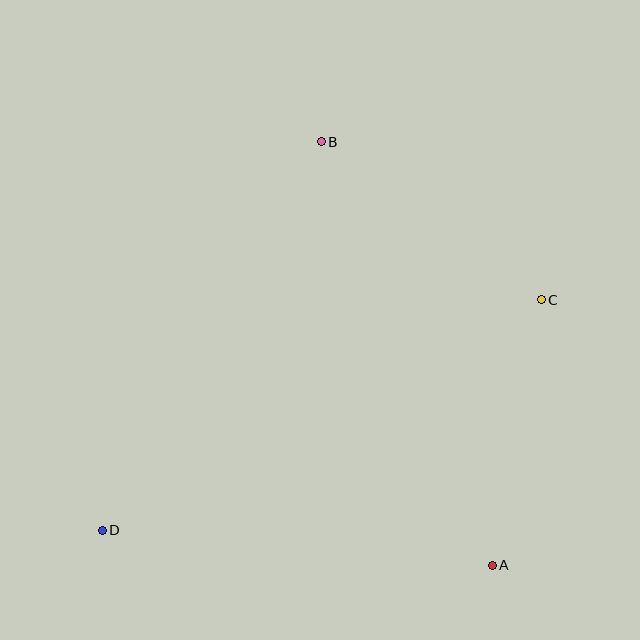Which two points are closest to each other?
Points A and C are closest to each other.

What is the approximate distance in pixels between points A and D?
The distance between A and D is approximately 391 pixels.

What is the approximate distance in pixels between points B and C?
The distance between B and C is approximately 271 pixels.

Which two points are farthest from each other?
Points C and D are farthest from each other.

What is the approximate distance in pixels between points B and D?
The distance between B and D is approximately 446 pixels.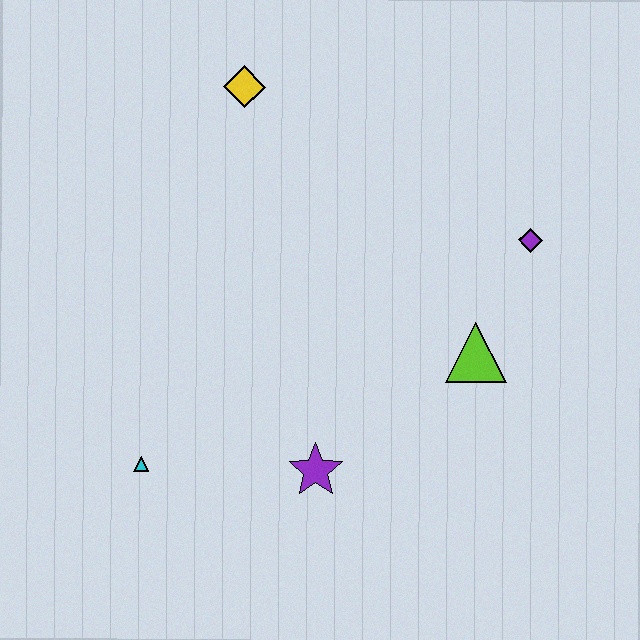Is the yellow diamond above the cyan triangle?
Yes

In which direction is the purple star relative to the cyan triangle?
The purple star is to the right of the cyan triangle.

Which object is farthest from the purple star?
The yellow diamond is farthest from the purple star.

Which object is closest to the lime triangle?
The purple diamond is closest to the lime triangle.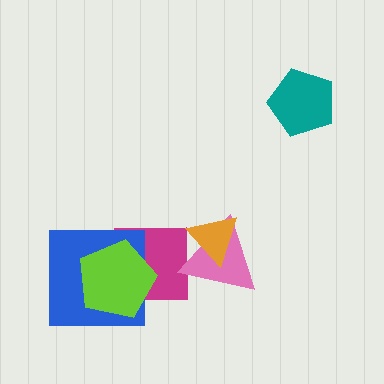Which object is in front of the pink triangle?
The orange triangle is in front of the pink triangle.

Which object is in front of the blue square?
The lime pentagon is in front of the blue square.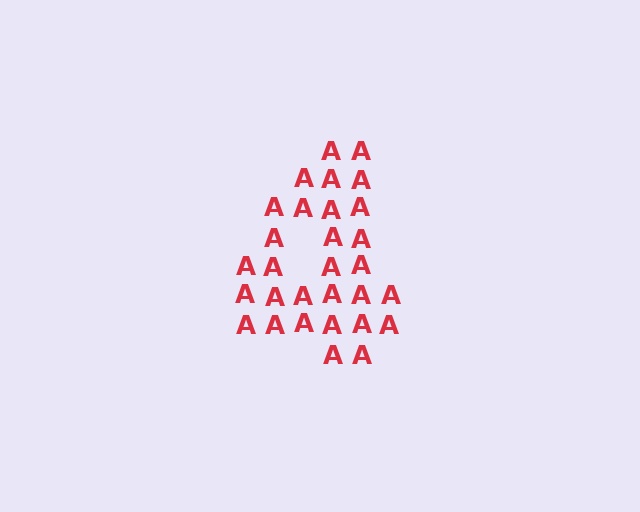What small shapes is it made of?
It is made of small letter A's.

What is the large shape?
The large shape is the digit 4.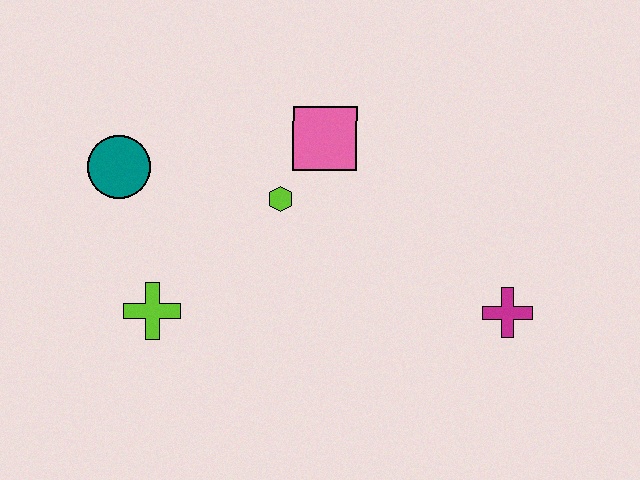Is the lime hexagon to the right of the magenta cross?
No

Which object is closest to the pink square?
The lime hexagon is closest to the pink square.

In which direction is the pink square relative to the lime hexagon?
The pink square is above the lime hexagon.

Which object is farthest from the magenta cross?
The teal circle is farthest from the magenta cross.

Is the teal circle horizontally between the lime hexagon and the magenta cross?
No